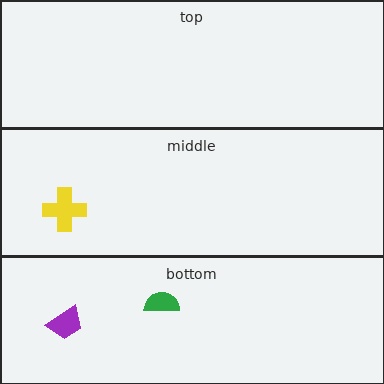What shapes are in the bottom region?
The purple trapezoid, the green semicircle.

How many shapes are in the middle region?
1.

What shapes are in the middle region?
The yellow cross.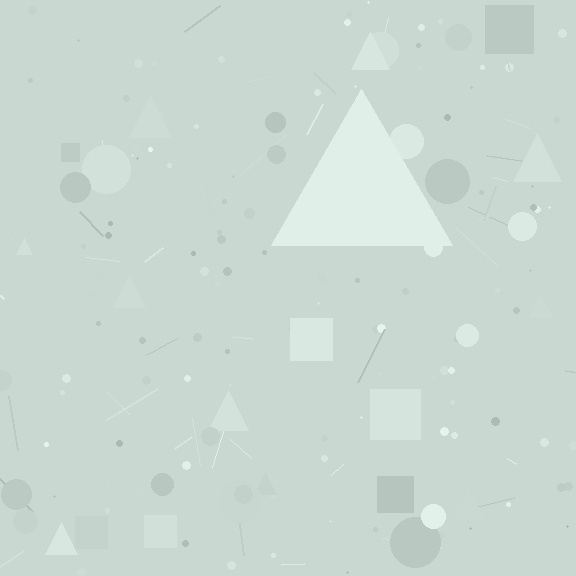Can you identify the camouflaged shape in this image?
The camouflaged shape is a triangle.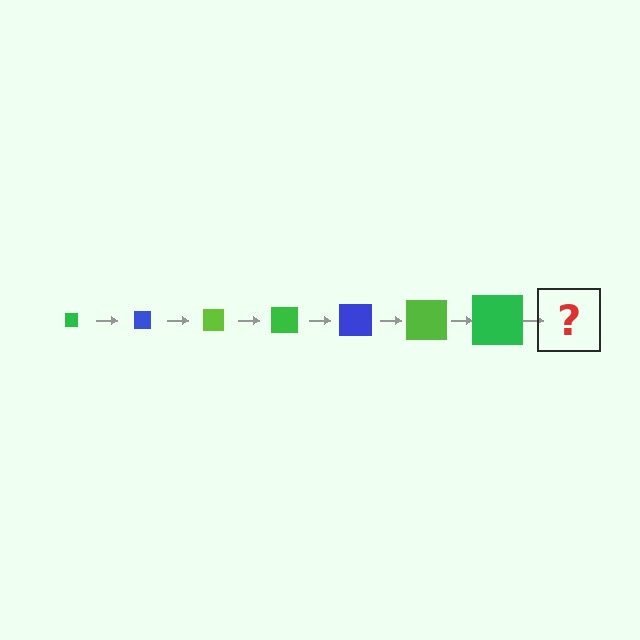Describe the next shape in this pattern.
It should be a blue square, larger than the previous one.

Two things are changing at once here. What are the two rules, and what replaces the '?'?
The two rules are that the square grows larger each step and the color cycles through green, blue, and lime. The '?' should be a blue square, larger than the previous one.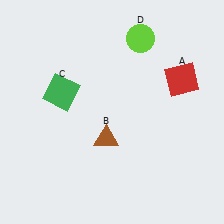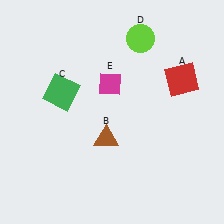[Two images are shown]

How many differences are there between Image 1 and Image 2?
There is 1 difference between the two images.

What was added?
A magenta diamond (E) was added in Image 2.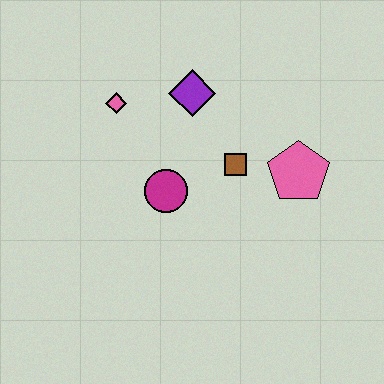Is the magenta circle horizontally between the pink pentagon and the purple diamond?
No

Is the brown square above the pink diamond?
No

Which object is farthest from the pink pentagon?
The pink diamond is farthest from the pink pentagon.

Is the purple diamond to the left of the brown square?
Yes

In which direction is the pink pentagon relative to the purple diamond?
The pink pentagon is to the right of the purple diamond.